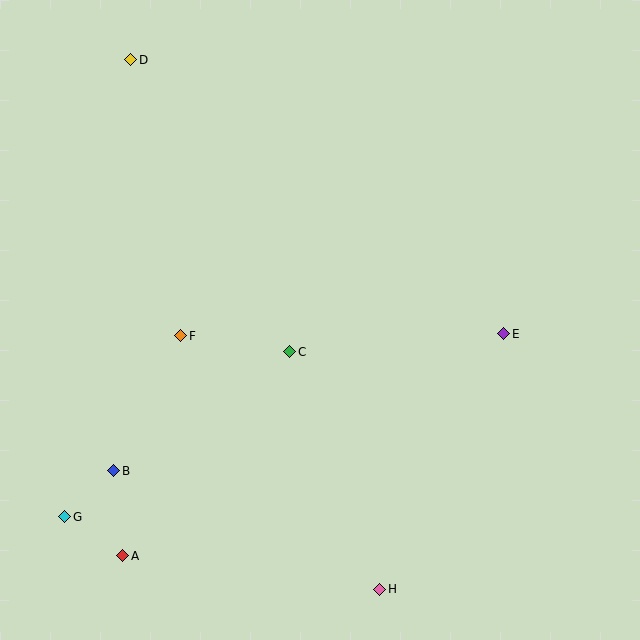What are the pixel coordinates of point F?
Point F is at (181, 336).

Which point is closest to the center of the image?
Point C at (290, 352) is closest to the center.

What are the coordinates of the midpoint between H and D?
The midpoint between H and D is at (255, 325).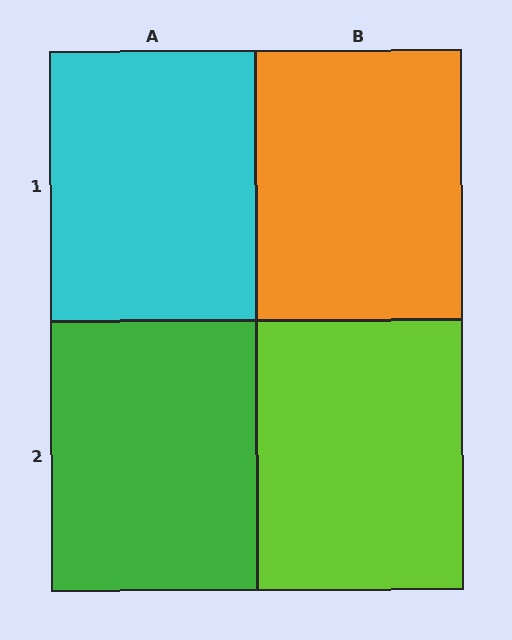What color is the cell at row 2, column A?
Green.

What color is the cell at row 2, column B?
Lime.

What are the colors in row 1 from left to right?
Cyan, orange.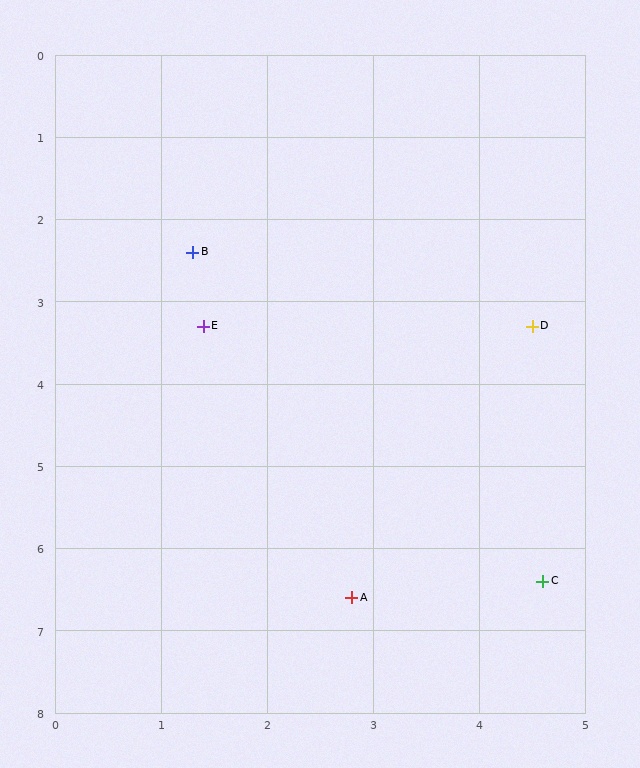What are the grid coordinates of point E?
Point E is at approximately (1.4, 3.3).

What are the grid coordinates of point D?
Point D is at approximately (4.5, 3.3).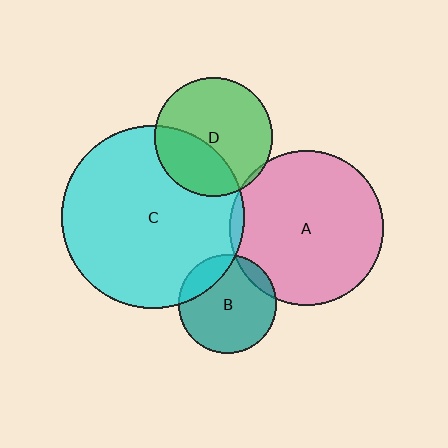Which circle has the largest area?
Circle C (cyan).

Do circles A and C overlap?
Yes.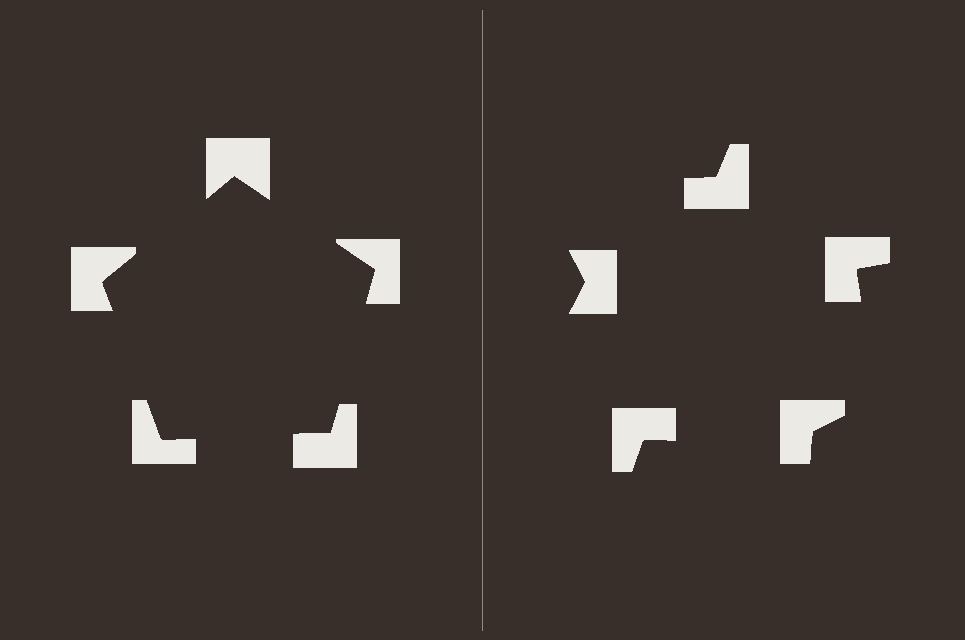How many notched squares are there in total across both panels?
10 — 5 on each side.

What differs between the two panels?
The notched squares are positioned identically on both sides; only the wedge orientations differ. On the left they align to a pentagon; on the right they are misaligned.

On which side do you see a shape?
An illusory pentagon appears on the left side. On the right side the wedge cuts are rotated, so no coherent shape forms.